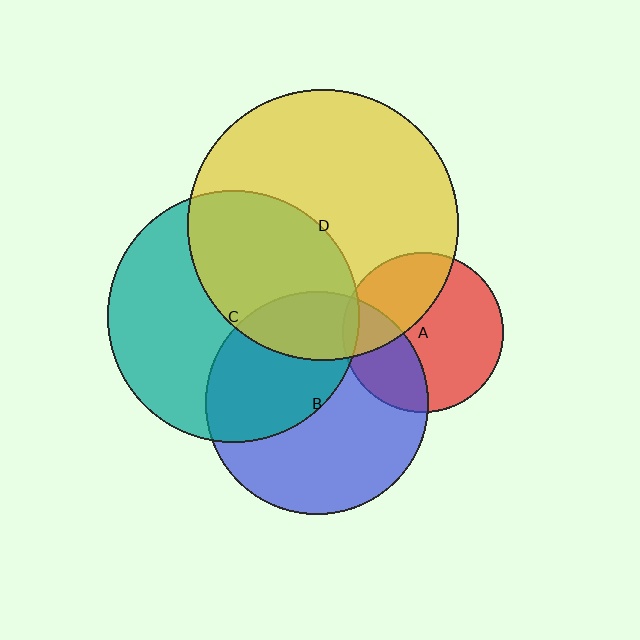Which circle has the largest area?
Circle D (yellow).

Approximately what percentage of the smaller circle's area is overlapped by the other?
Approximately 30%.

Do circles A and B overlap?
Yes.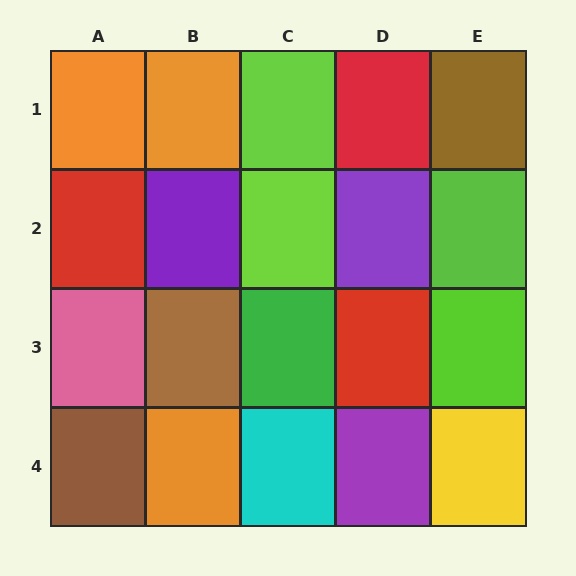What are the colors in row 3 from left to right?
Pink, brown, green, red, lime.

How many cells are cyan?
1 cell is cyan.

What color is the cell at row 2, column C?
Lime.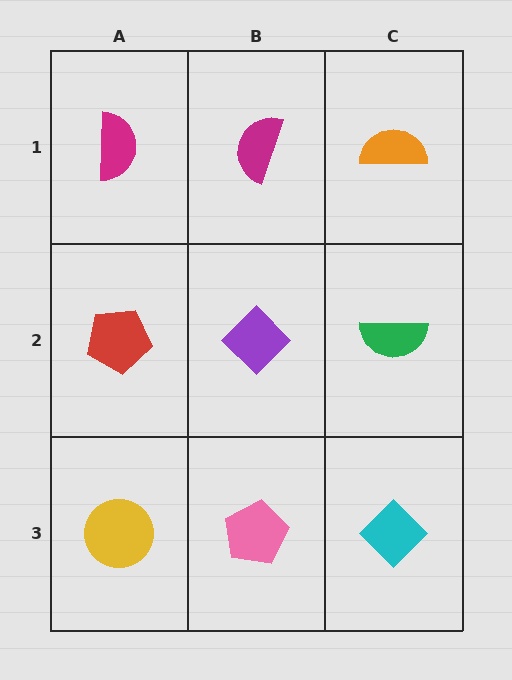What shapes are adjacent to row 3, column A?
A red pentagon (row 2, column A), a pink pentagon (row 3, column B).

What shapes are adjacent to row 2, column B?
A magenta semicircle (row 1, column B), a pink pentagon (row 3, column B), a red pentagon (row 2, column A), a green semicircle (row 2, column C).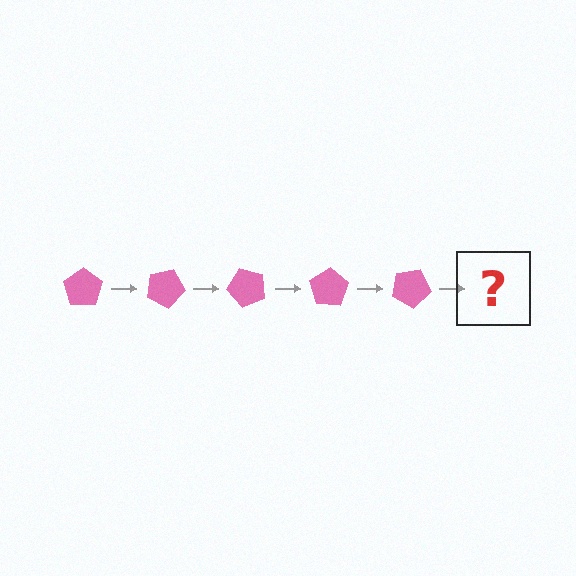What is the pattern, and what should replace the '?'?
The pattern is that the pentagon rotates 25 degrees each step. The '?' should be a pink pentagon rotated 125 degrees.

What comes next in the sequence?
The next element should be a pink pentagon rotated 125 degrees.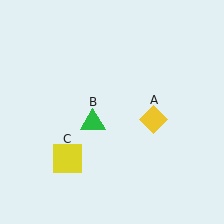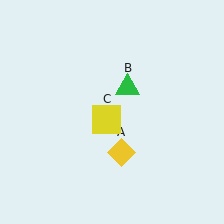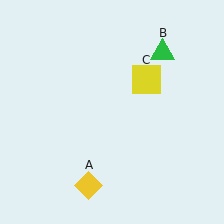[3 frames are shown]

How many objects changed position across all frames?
3 objects changed position: yellow diamond (object A), green triangle (object B), yellow square (object C).